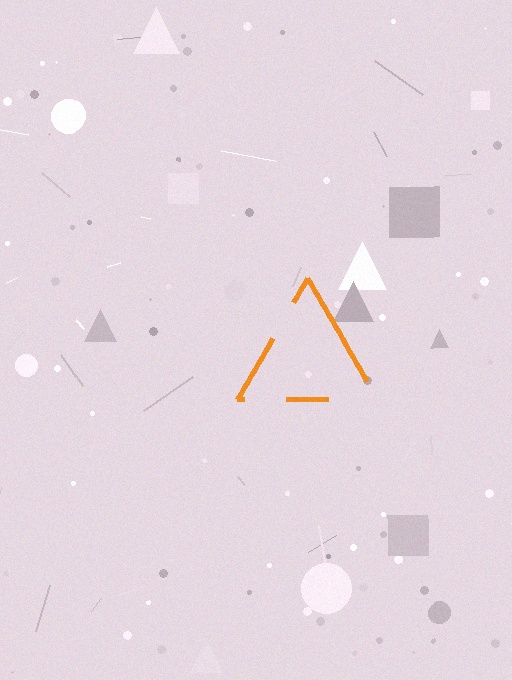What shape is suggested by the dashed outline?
The dashed outline suggests a triangle.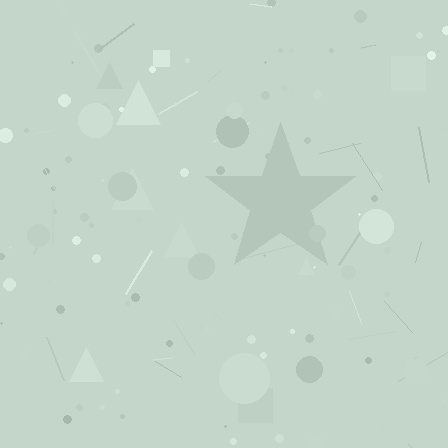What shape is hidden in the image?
A star is hidden in the image.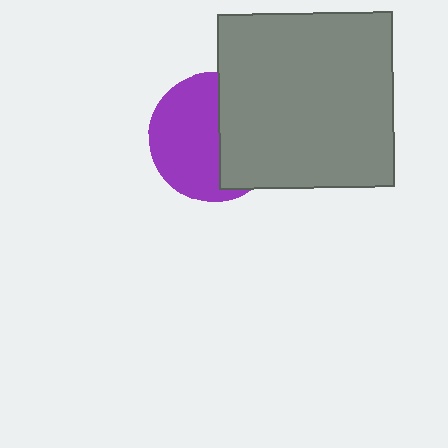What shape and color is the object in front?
The object in front is a gray square.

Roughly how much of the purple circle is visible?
About half of it is visible (roughly 56%).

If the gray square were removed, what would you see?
You would see the complete purple circle.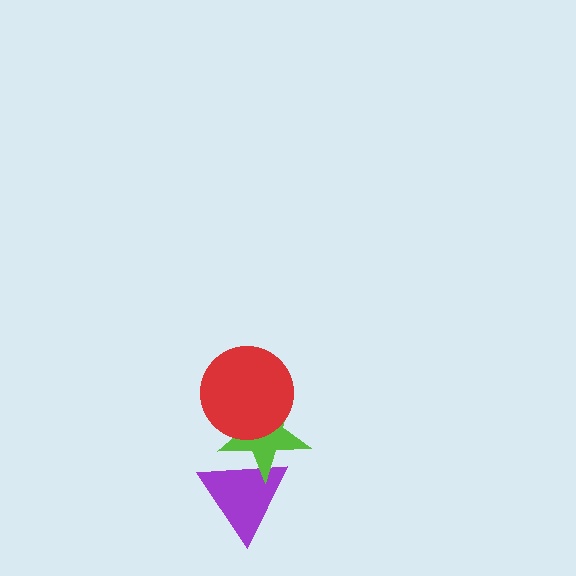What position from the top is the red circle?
The red circle is 1st from the top.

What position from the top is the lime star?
The lime star is 2nd from the top.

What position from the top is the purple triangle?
The purple triangle is 3rd from the top.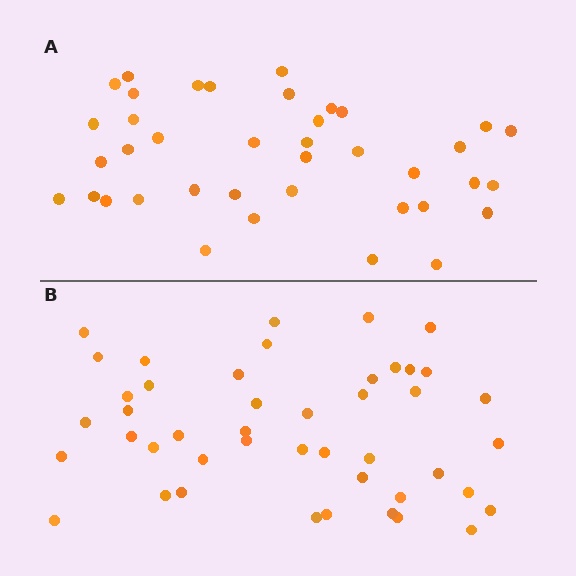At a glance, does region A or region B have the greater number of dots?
Region B (the bottom region) has more dots.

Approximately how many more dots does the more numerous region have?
Region B has about 6 more dots than region A.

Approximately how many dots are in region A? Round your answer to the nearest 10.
About 40 dots. (The exact count is 39, which rounds to 40.)